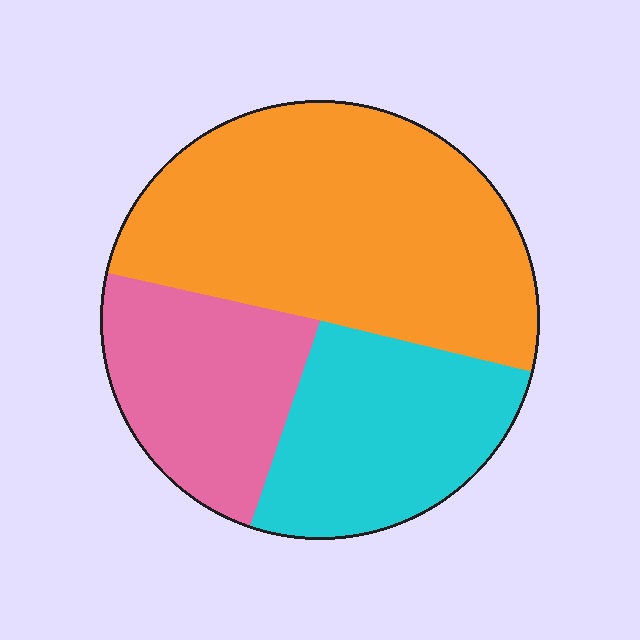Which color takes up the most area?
Orange, at roughly 50%.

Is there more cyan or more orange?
Orange.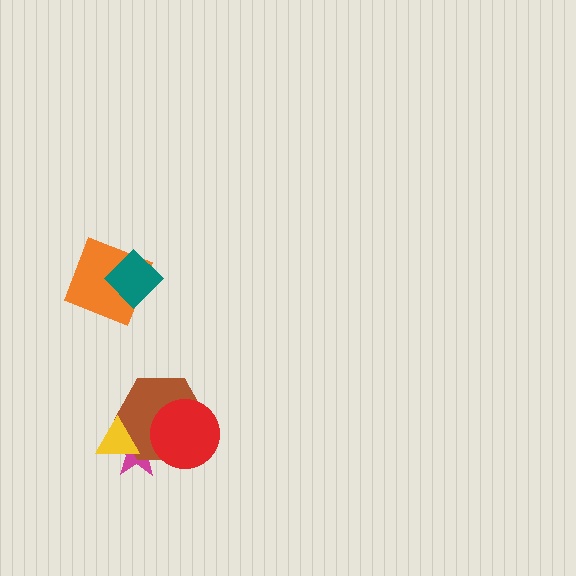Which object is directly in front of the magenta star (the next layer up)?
The brown hexagon is directly in front of the magenta star.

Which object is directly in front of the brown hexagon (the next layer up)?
The red circle is directly in front of the brown hexagon.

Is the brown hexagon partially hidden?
Yes, it is partially covered by another shape.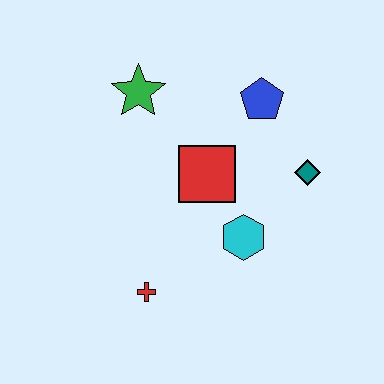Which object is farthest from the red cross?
The blue pentagon is farthest from the red cross.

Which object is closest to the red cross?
The cyan hexagon is closest to the red cross.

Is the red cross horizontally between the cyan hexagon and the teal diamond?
No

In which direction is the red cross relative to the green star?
The red cross is below the green star.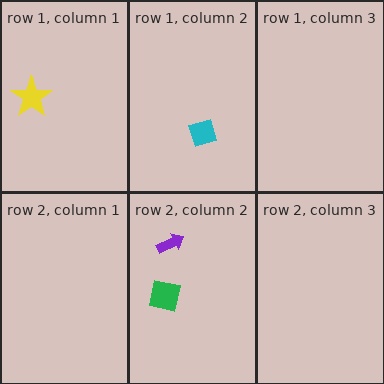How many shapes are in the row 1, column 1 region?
1.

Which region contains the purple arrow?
The row 2, column 2 region.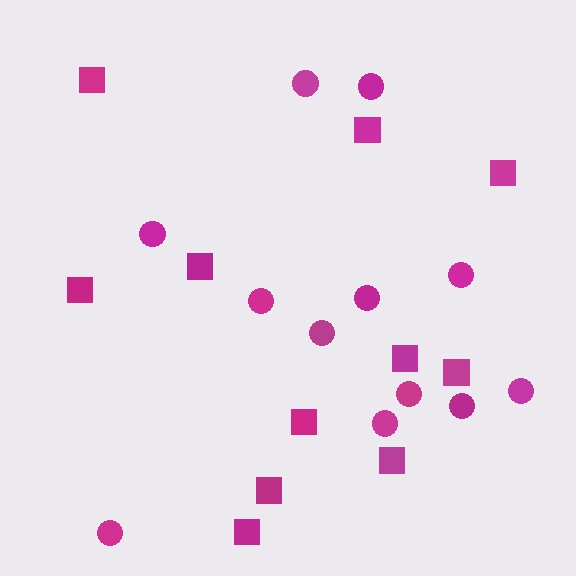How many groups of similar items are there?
There are 2 groups: one group of squares (11) and one group of circles (12).